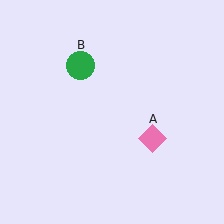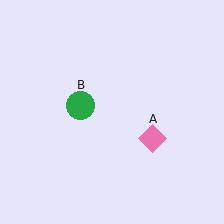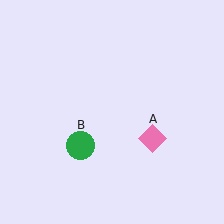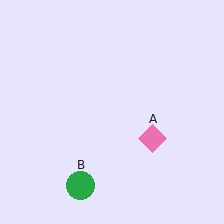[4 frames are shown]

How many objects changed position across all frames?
1 object changed position: green circle (object B).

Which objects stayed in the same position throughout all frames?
Pink diamond (object A) remained stationary.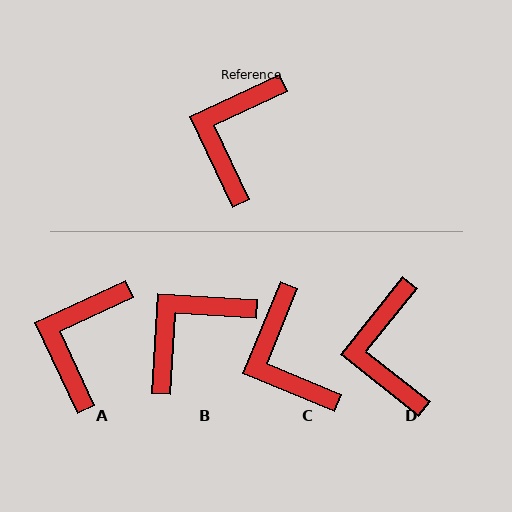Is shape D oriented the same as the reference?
No, it is off by about 26 degrees.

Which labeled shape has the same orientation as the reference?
A.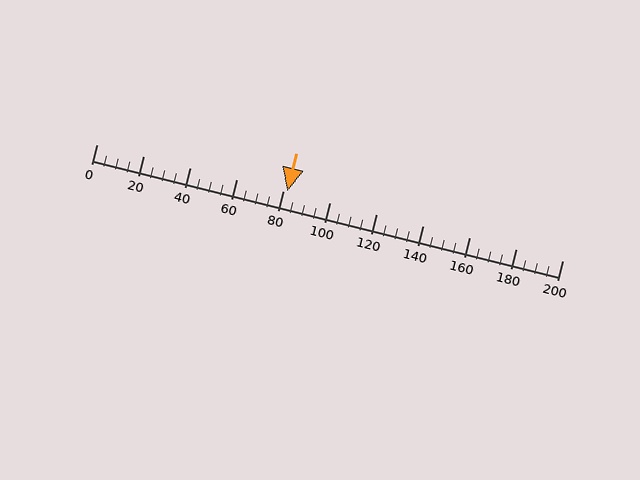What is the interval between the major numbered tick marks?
The major tick marks are spaced 20 units apart.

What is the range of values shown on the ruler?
The ruler shows values from 0 to 200.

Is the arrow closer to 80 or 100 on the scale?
The arrow is closer to 80.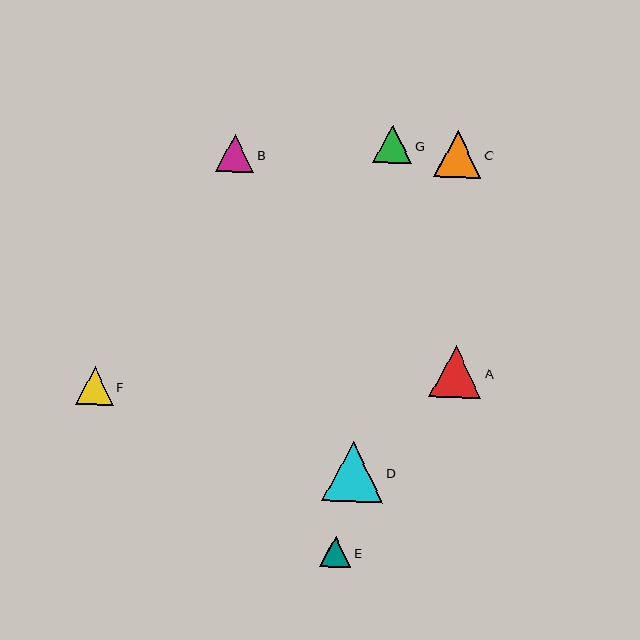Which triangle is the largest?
Triangle D is the largest with a size of approximately 60 pixels.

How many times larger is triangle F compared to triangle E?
Triangle F is approximately 1.2 times the size of triangle E.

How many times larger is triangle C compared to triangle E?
Triangle C is approximately 1.5 times the size of triangle E.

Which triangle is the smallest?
Triangle E is the smallest with a size of approximately 31 pixels.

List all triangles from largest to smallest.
From largest to smallest: D, A, C, G, B, F, E.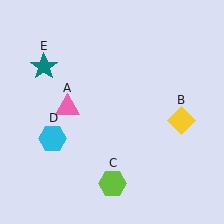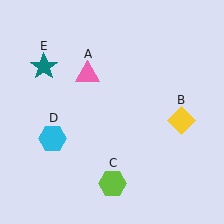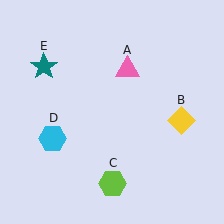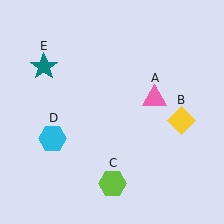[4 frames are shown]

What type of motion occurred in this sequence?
The pink triangle (object A) rotated clockwise around the center of the scene.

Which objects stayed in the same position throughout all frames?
Yellow diamond (object B) and lime hexagon (object C) and cyan hexagon (object D) and teal star (object E) remained stationary.